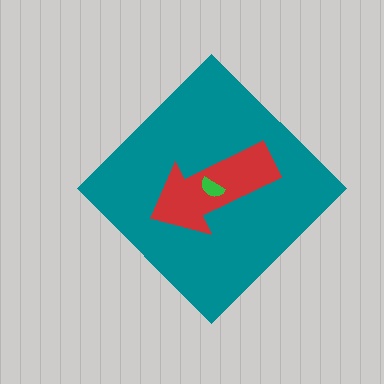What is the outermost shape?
The teal diamond.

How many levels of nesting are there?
3.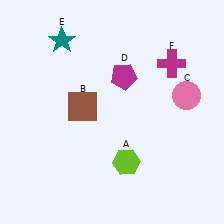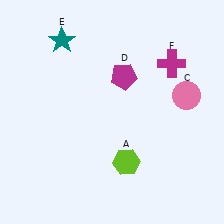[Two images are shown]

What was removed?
The brown square (B) was removed in Image 2.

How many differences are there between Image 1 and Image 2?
There is 1 difference between the two images.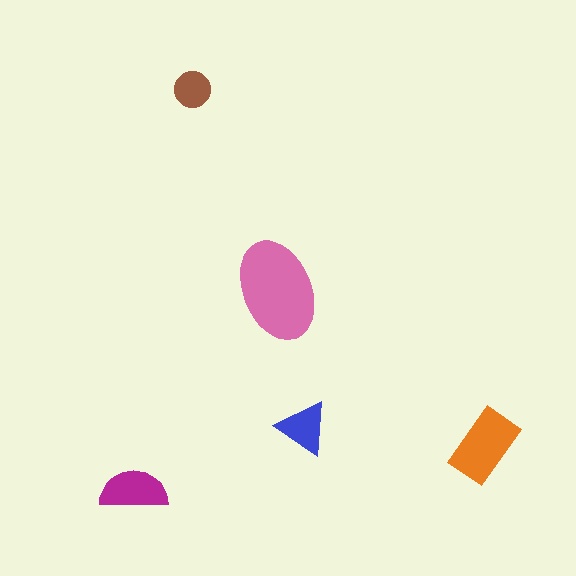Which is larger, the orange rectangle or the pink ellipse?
The pink ellipse.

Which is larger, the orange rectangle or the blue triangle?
The orange rectangle.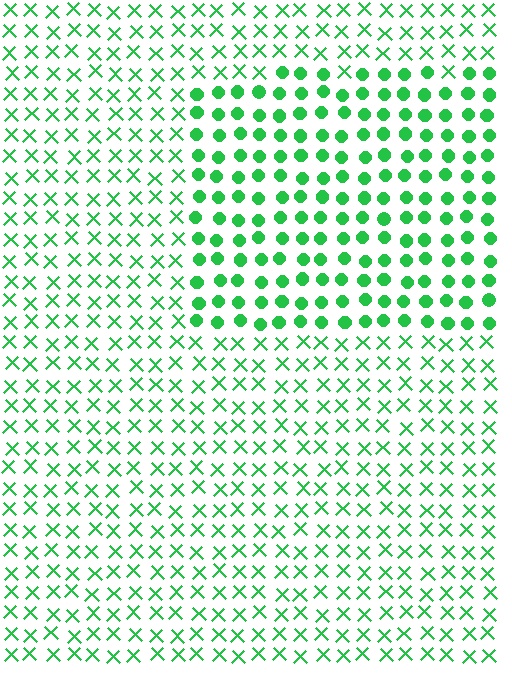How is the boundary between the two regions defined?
The boundary is defined by a change in element shape: circles inside vs. X marks outside. All elements share the same color and spacing.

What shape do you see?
I see a rectangle.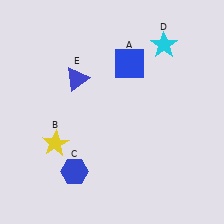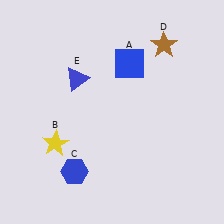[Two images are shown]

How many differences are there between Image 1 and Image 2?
There is 1 difference between the two images.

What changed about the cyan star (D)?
In Image 1, D is cyan. In Image 2, it changed to brown.